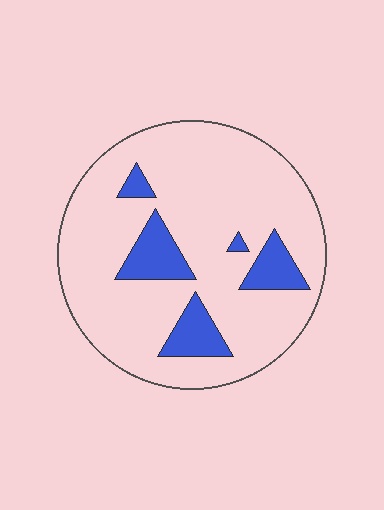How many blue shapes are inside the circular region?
5.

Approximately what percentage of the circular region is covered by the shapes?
Approximately 15%.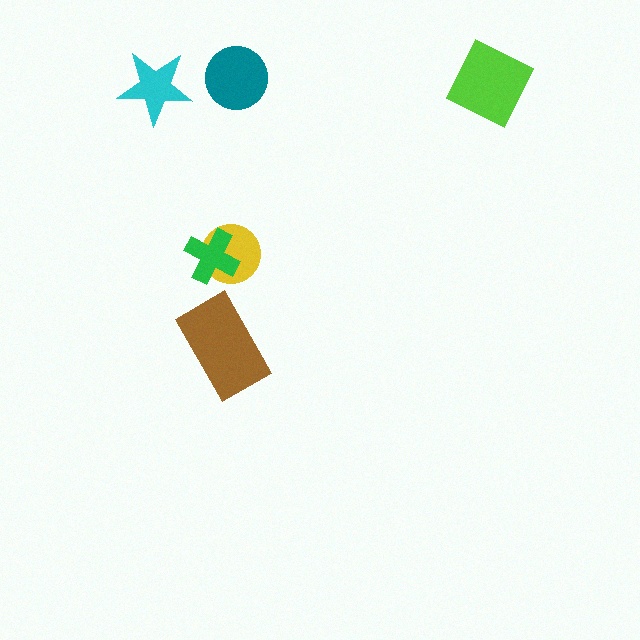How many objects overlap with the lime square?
0 objects overlap with the lime square.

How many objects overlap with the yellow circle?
1 object overlaps with the yellow circle.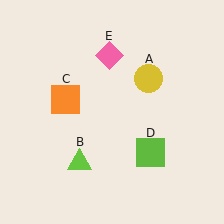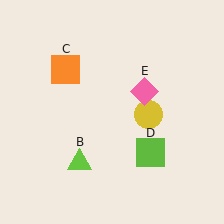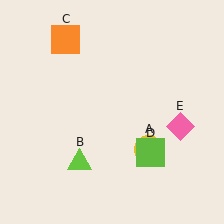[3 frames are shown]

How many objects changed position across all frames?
3 objects changed position: yellow circle (object A), orange square (object C), pink diamond (object E).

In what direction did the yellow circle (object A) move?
The yellow circle (object A) moved down.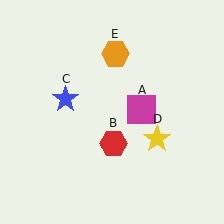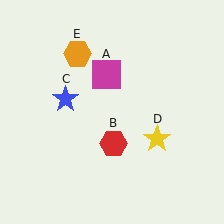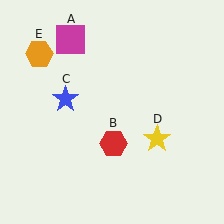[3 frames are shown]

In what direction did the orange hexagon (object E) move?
The orange hexagon (object E) moved left.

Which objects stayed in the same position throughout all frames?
Red hexagon (object B) and blue star (object C) and yellow star (object D) remained stationary.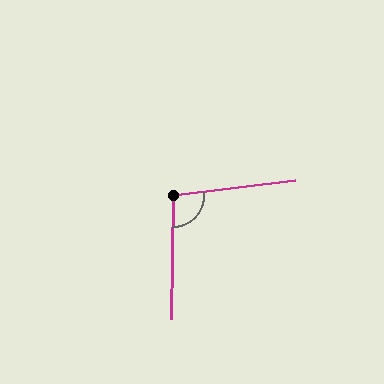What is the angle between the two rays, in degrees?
Approximately 98 degrees.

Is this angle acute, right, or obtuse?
It is obtuse.